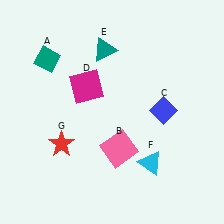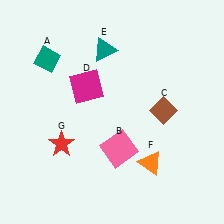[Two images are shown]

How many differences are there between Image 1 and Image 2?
There are 2 differences between the two images.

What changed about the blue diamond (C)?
In Image 1, C is blue. In Image 2, it changed to brown.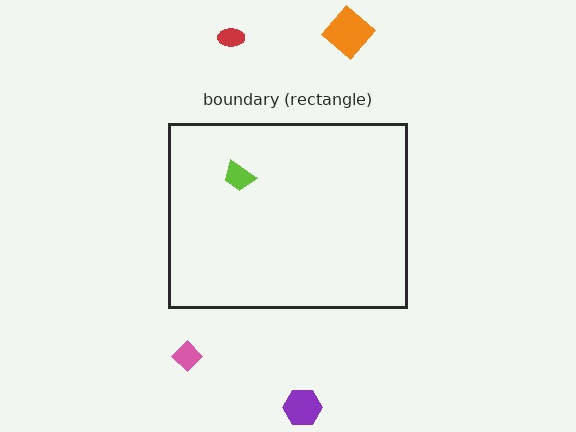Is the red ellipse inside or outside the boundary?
Outside.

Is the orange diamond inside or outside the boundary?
Outside.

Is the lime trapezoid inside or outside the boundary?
Inside.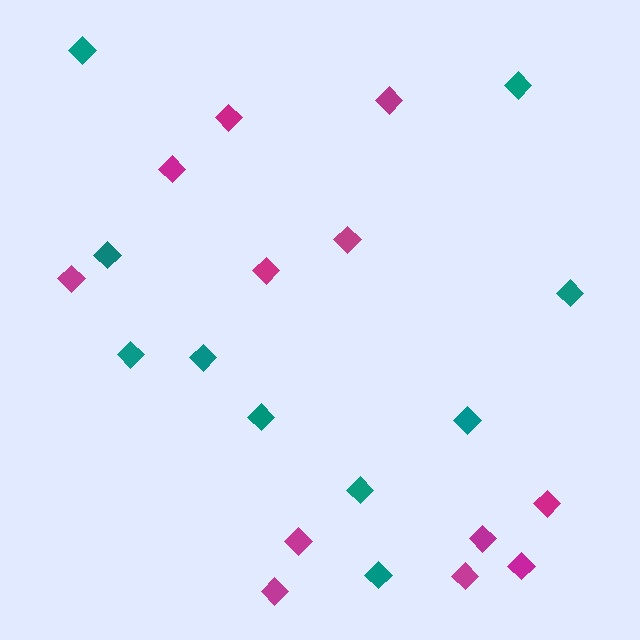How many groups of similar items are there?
There are 2 groups: one group of teal diamonds (10) and one group of magenta diamonds (12).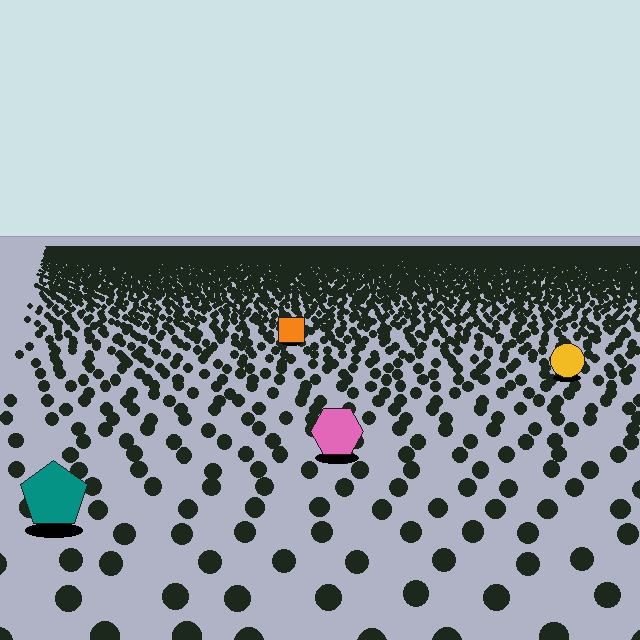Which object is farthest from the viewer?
The orange square is farthest from the viewer. It appears smaller and the ground texture around it is denser.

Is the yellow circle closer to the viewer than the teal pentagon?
No. The teal pentagon is closer — you can tell from the texture gradient: the ground texture is coarser near it.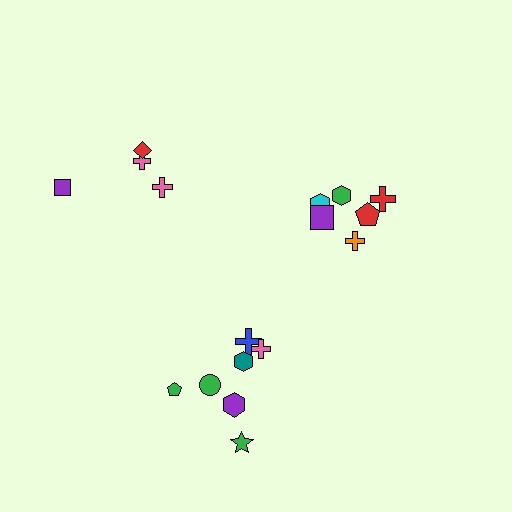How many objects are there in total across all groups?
There are 17 objects.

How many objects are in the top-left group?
There are 4 objects.